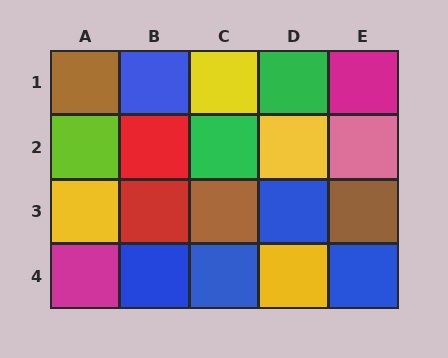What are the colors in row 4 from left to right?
Magenta, blue, blue, yellow, blue.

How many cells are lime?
1 cell is lime.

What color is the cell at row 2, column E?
Pink.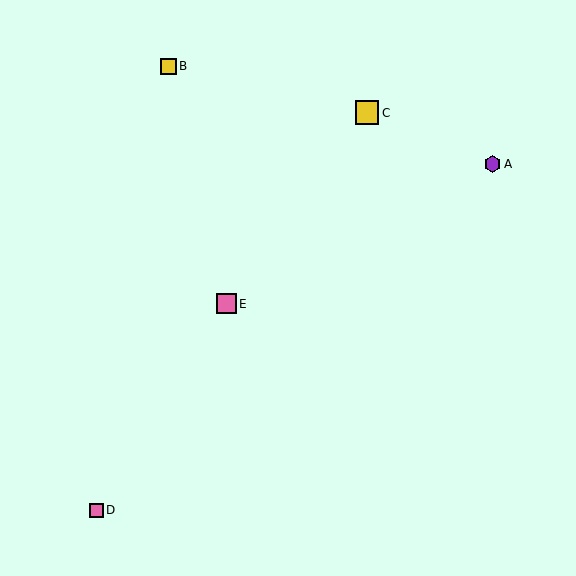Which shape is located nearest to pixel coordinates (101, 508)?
The pink square (labeled D) at (96, 510) is nearest to that location.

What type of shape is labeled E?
Shape E is a pink square.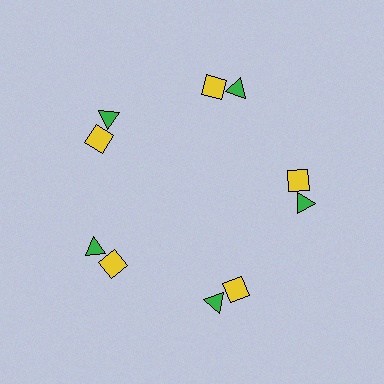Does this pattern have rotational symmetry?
Yes, this pattern has 5-fold rotational symmetry. It looks the same after rotating 72 degrees around the center.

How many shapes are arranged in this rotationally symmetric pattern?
There are 10 shapes, arranged in 5 groups of 2.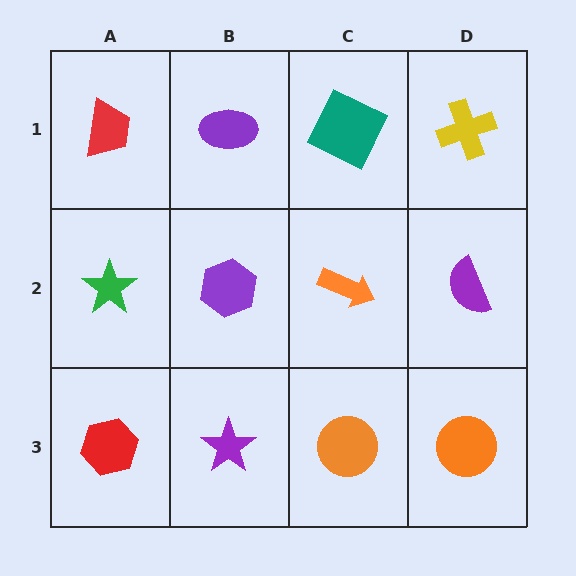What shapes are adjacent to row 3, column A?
A green star (row 2, column A), a purple star (row 3, column B).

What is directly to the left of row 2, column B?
A green star.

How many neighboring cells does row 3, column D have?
2.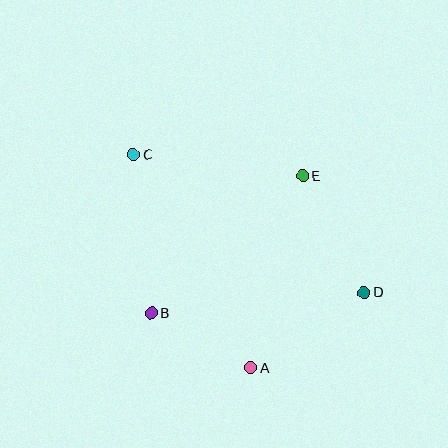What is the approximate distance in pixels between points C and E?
The distance between C and E is approximately 170 pixels.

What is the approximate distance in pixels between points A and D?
The distance between A and D is approximately 136 pixels.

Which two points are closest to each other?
Points A and B are closest to each other.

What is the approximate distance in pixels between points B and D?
The distance between B and D is approximately 214 pixels.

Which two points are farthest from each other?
Points C and D are farthest from each other.